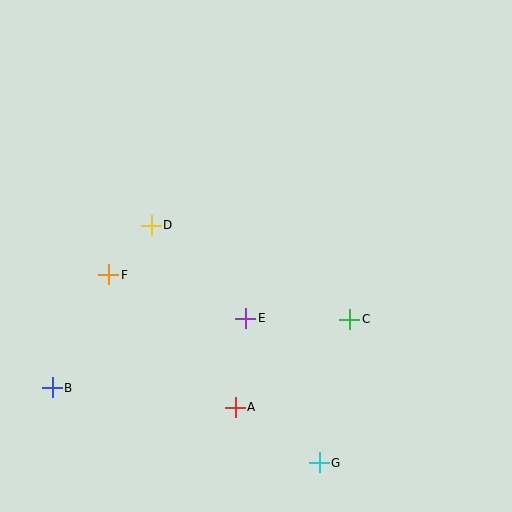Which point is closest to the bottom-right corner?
Point G is closest to the bottom-right corner.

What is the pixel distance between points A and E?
The distance between A and E is 90 pixels.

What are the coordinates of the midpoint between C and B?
The midpoint between C and B is at (201, 353).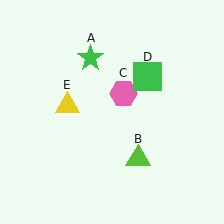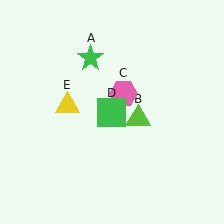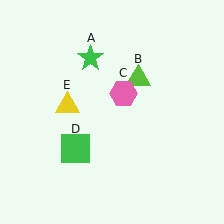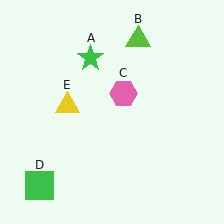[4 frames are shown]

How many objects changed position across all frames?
2 objects changed position: lime triangle (object B), green square (object D).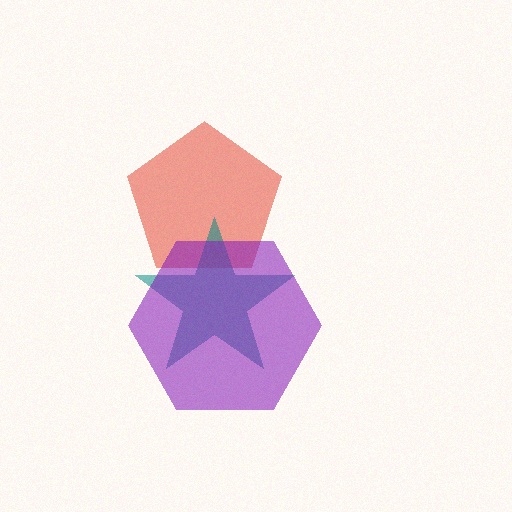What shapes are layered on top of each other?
The layered shapes are: a red pentagon, a teal star, a purple hexagon.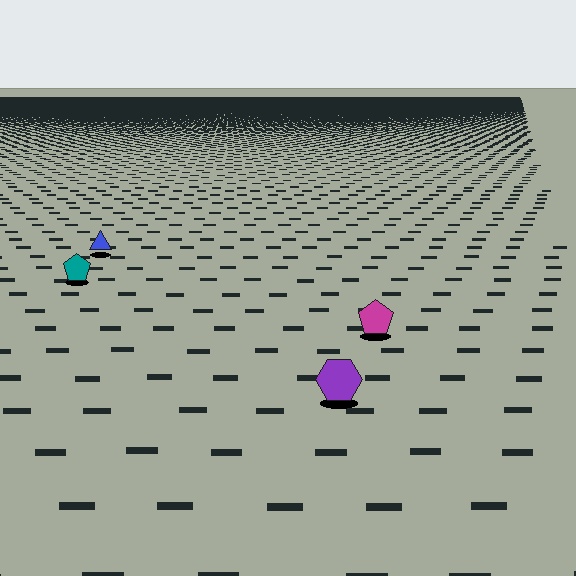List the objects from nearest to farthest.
From nearest to farthest: the purple hexagon, the magenta pentagon, the teal pentagon, the blue triangle.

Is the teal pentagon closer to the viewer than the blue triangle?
Yes. The teal pentagon is closer — you can tell from the texture gradient: the ground texture is coarser near it.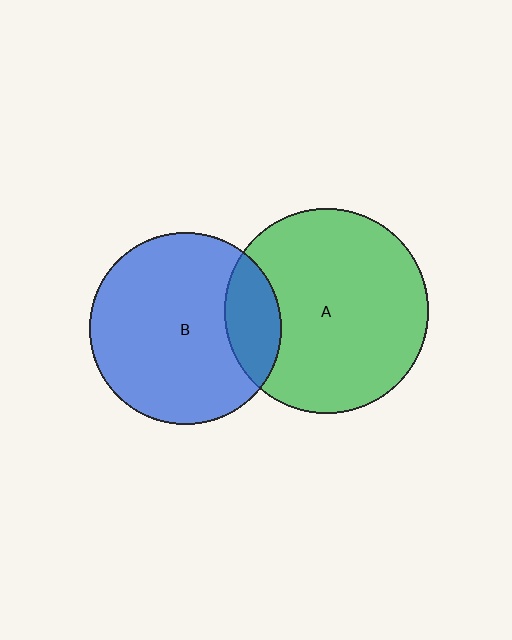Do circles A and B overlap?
Yes.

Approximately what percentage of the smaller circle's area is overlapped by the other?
Approximately 20%.